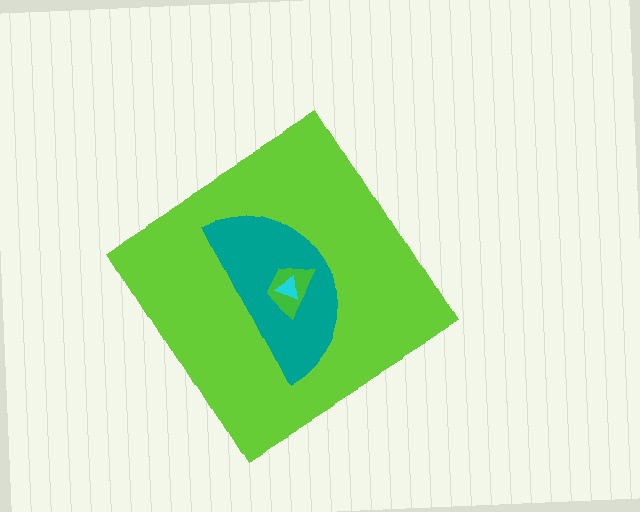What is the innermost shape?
The cyan triangle.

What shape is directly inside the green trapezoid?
The cyan triangle.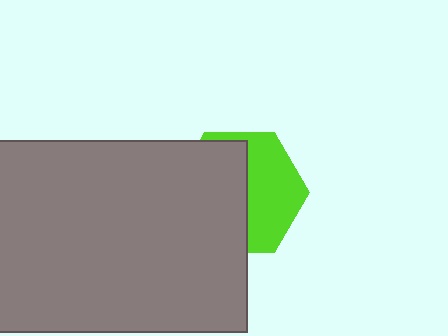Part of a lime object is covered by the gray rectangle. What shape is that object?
It is a hexagon.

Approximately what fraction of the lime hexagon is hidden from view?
Roughly 55% of the lime hexagon is hidden behind the gray rectangle.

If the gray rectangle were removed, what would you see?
You would see the complete lime hexagon.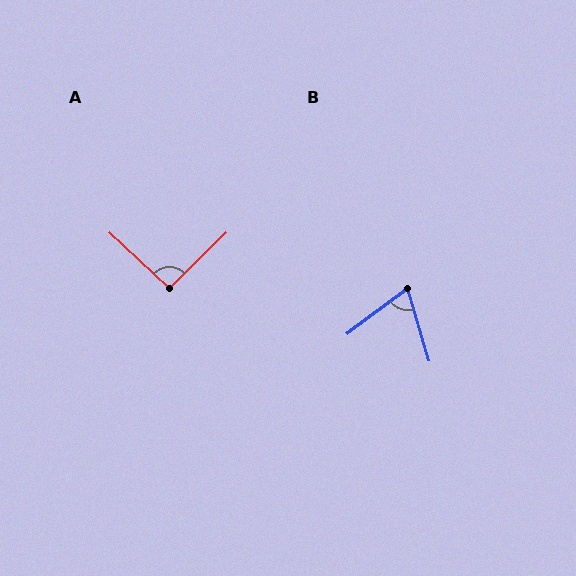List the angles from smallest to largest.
B (70°), A (92°).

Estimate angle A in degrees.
Approximately 92 degrees.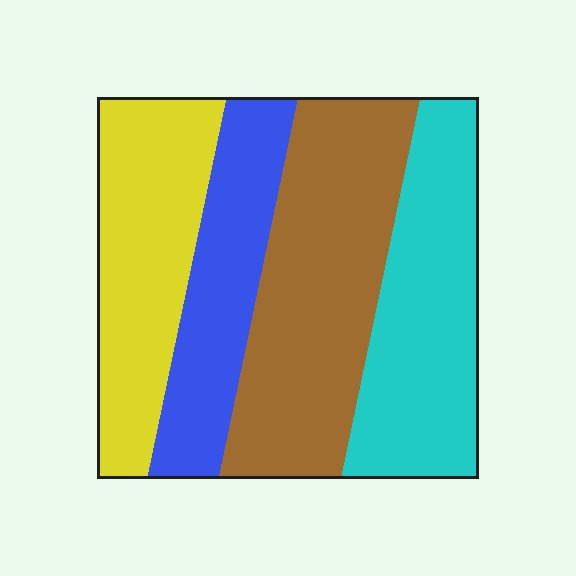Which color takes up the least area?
Blue, at roughly 20%.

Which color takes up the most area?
Brown, at roughly 30%.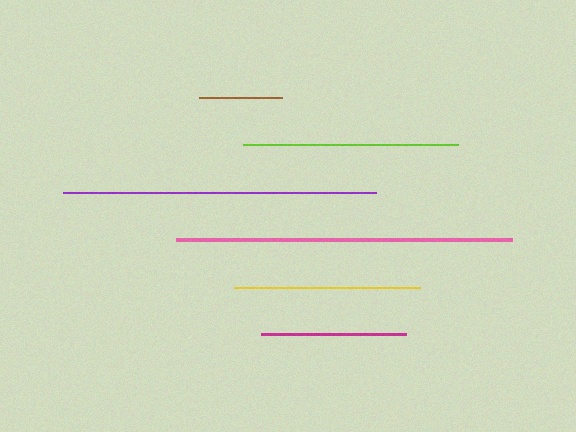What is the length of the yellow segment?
The yellow segment is approximately 186 pixels long.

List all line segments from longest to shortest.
From longest to shortest: pink, purple, lime, yellow, magenta, brown.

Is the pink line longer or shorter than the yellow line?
The pink line is longer than the yellow line.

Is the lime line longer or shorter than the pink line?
The pink line is longer than the lime line.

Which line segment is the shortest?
The brown line is the shortest at approximately 82 pixels.